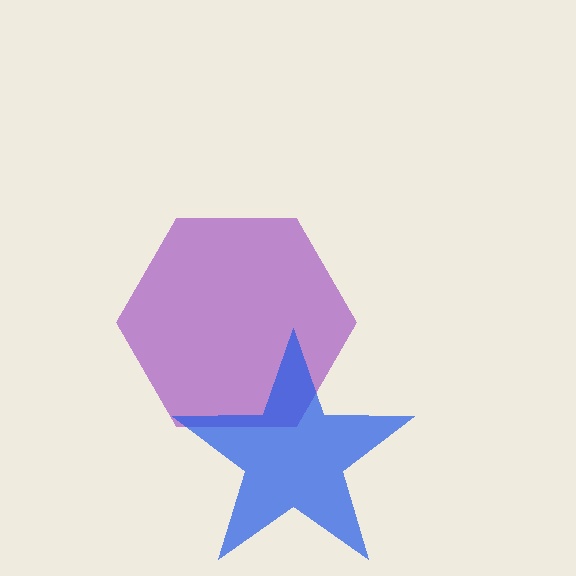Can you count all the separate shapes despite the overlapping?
Yes, there are 2 separate shapes.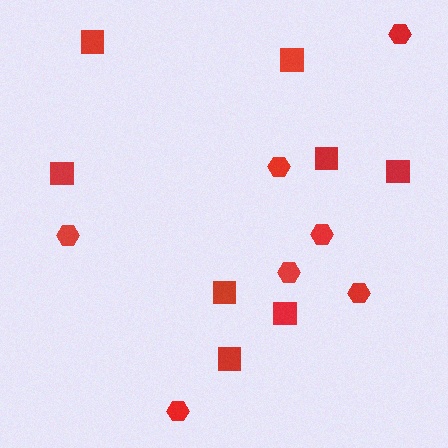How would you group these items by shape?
There are 2 groups: one group of hexagons (7) and one group of squares (8).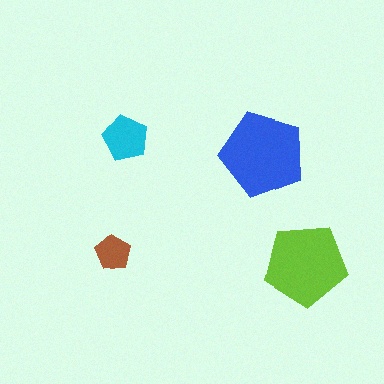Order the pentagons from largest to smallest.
the blue one, the lime one, the cyan one, the brown one.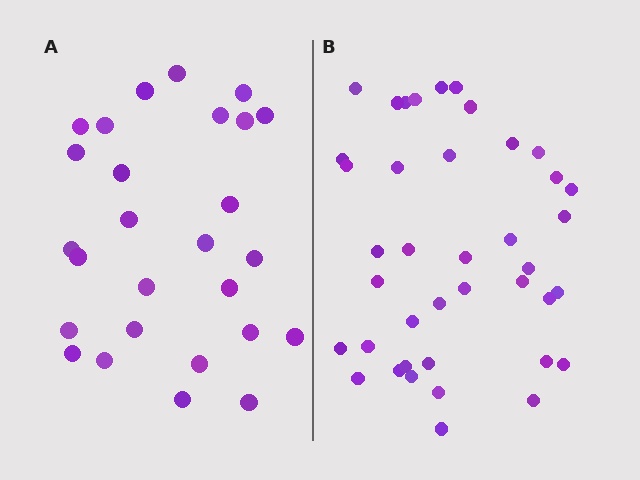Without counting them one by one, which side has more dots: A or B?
Region B (the right region) has more dots.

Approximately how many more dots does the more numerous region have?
Region B has approximately 15 more dots than region A.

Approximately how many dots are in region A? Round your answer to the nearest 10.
About 30 dots. (The exact count is 27, which rounds to 30.)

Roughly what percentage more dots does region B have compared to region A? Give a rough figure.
About 50% more.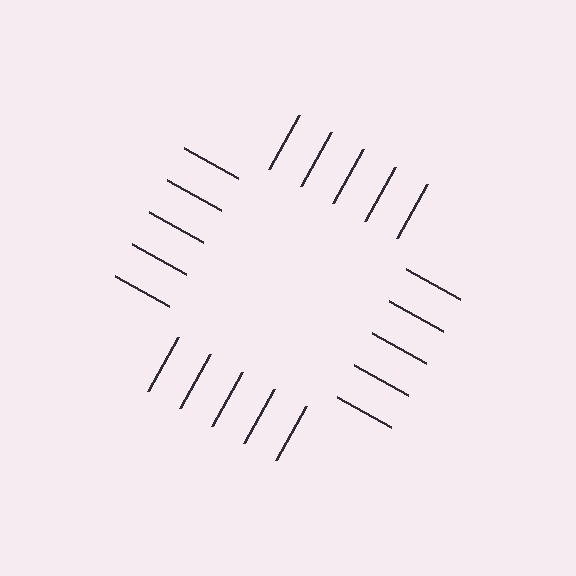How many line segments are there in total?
20 — 5 along each of the 4 edges.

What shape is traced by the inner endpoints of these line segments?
An illusory square — the line segments terminate on its edges but no continuous stroke is drawn.